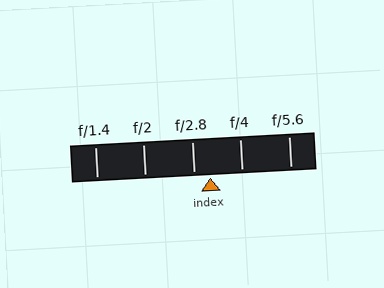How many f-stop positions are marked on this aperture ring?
There are 5 f-stop positions marked.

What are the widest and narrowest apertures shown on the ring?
The widest aperture shown is f/1.4 and the narrowest is f/5.6.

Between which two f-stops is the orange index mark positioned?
The index mark is between f/2.8 and f/4.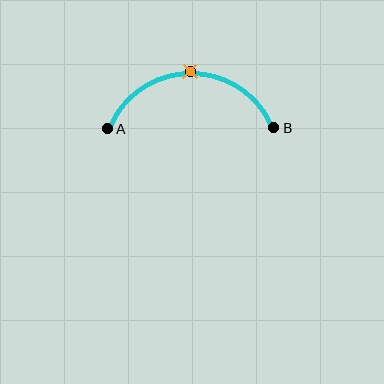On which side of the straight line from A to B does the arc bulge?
The arc bulges above the straight line connecting A and B.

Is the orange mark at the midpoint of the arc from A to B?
Yes. The orange mark lies on the arc at equal arc-length from both A and B — it is the arc midpoint.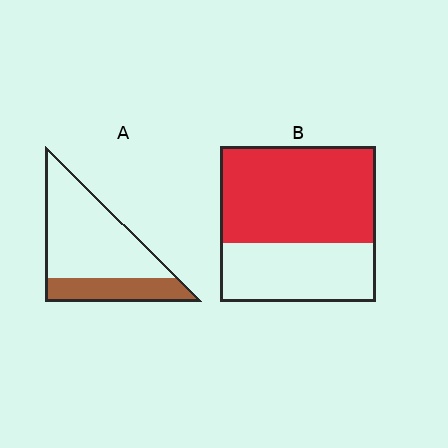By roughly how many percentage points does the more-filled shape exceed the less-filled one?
By roughly 35 percentage points (B over A).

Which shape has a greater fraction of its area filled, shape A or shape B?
Shape B.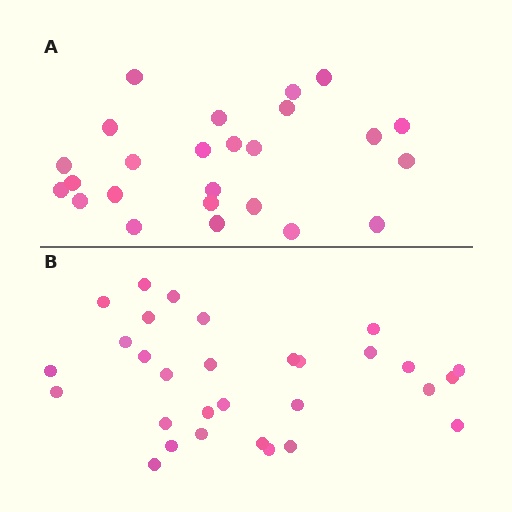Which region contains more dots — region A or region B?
Region B (the bottom region) has more dots.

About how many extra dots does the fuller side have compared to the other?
Region B has about 5 more dots than region A.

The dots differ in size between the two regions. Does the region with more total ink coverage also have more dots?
No. Region A has more total ink coverage because its dots are larger, but region B actually contains more individual dots. Total area can be misleading — the number of items is what matters here.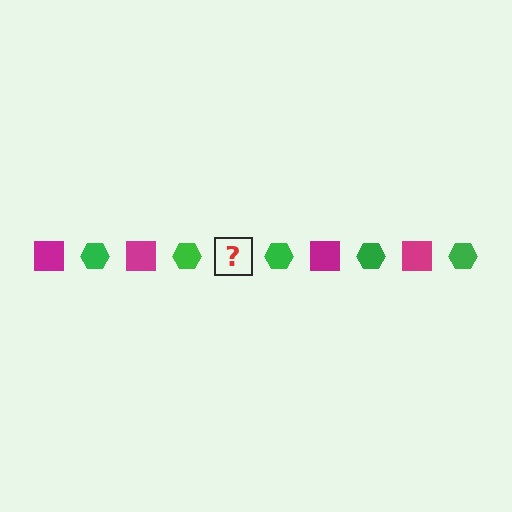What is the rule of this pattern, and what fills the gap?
The rule is that the pattern alternates between magenta square and green hexagon. The gap should be filled with a magenta square.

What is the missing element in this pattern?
The missing element is a magenta square.